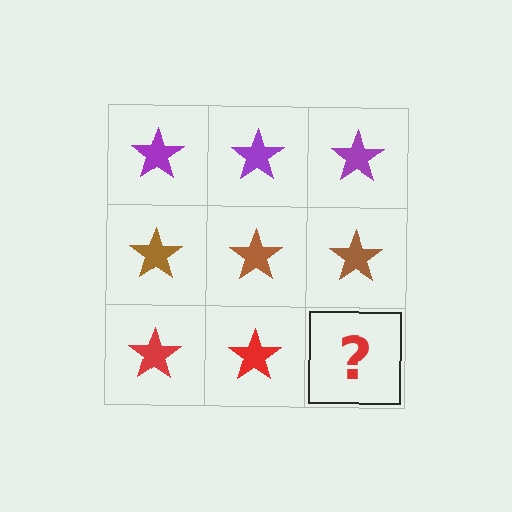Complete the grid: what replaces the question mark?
The question mark should be replaced with a red star.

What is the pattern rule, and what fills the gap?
The rule is that each row has a consistent color. The gap should be filled with a red star.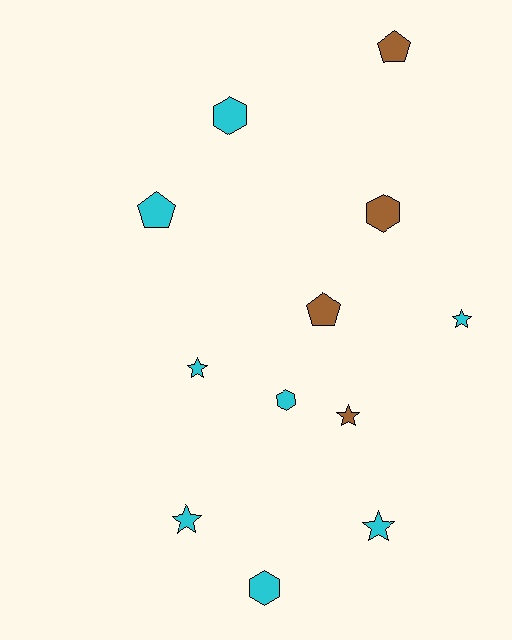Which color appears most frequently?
Cyan, with 8 objects.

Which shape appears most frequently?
Star, with 5 objects.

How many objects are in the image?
There are 12 objects.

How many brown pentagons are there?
There are 2 brown pentagons.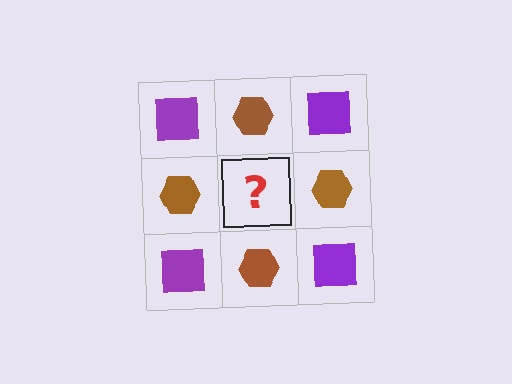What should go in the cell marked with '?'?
The missing cell should contain a purple square.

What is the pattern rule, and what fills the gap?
The rule is that it alternates purple square and brown hexagon in a checkerboard pattern. The gap should be filled with a purple square.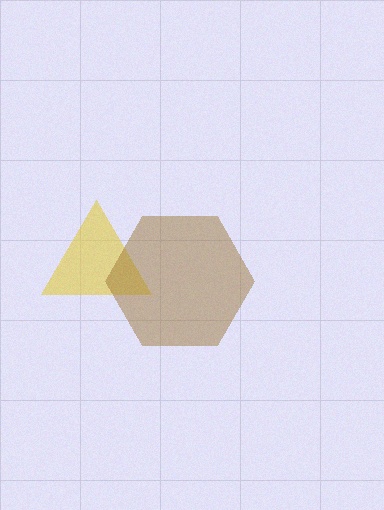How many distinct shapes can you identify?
There are 2 distinct shapes: a yellow triangle, a brown hexagon.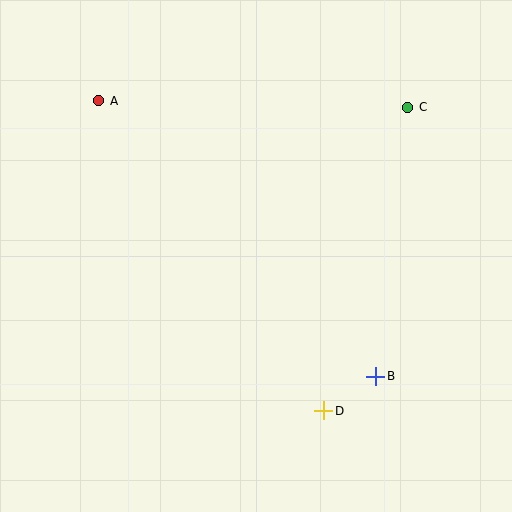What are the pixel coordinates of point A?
Point A is at (99, 101).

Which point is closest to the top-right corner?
Point C is closest to the top-right corner.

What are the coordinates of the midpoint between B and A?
The midpoint between B and A is at (237, 238).